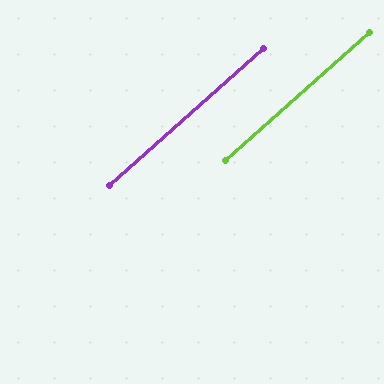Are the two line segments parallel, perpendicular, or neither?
Parallel — their directions differ by only 0.2°.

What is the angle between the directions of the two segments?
Approximately 0 degrees.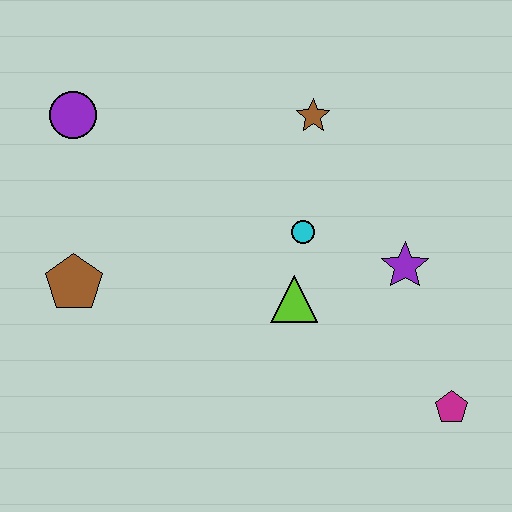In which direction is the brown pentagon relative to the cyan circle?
The brown pentagon is to the left of the cyan circle.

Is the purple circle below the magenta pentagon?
No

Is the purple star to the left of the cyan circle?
No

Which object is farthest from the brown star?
The magenta pentagon is farthest from the brown star.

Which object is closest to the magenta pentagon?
The purple star is closest to the magenta pentagon.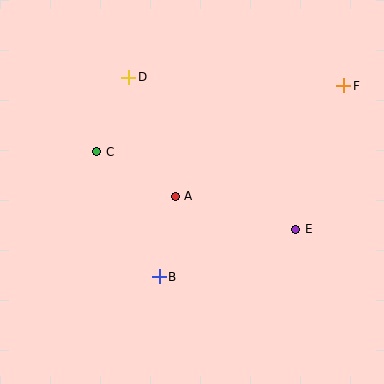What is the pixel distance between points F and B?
The distance between F and B is 266 pixels.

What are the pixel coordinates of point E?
Point E is at (296, 230).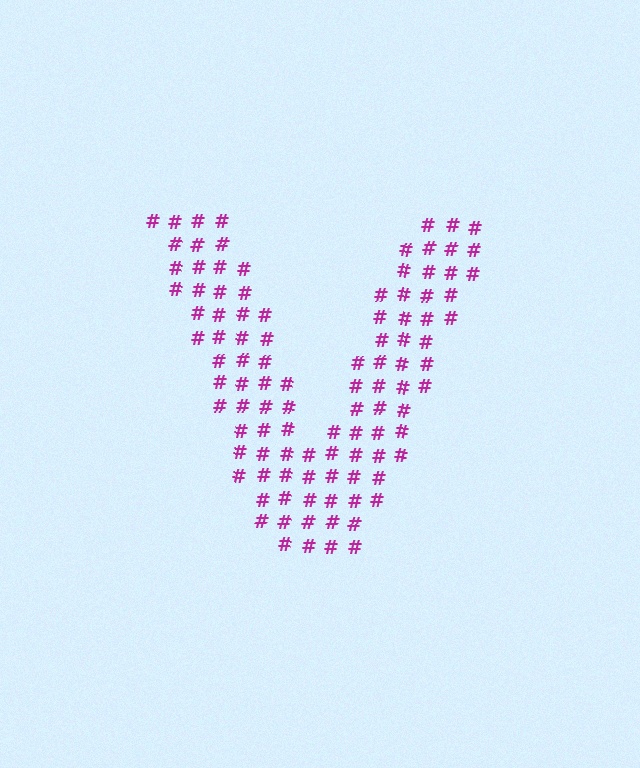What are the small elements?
The small elements are hash symbols.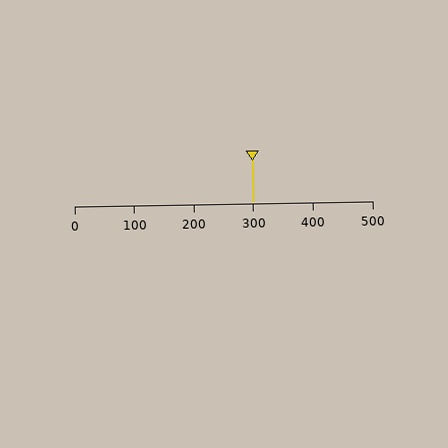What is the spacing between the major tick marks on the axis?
The major ticks are spaced 100 apart.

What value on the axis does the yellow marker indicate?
The marker indicates approximately 300.